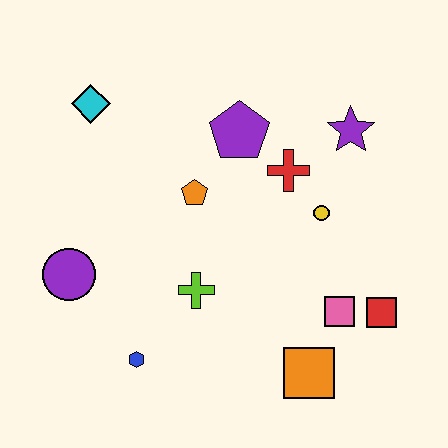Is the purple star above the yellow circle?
Yes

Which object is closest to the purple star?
The red cross is closest to the purple star.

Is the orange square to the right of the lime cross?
Yes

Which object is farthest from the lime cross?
The purple star is farthest from the lime cross.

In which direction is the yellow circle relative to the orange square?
The yellow circle is above the orange square.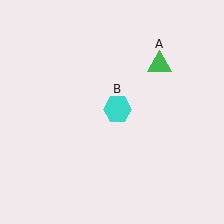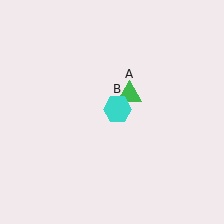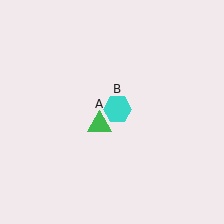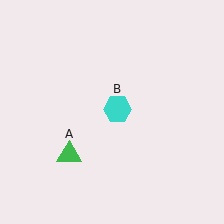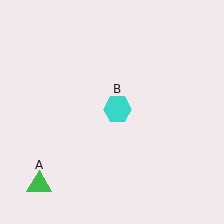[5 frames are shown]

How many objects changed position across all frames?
1 object changed position: green triangle (object A).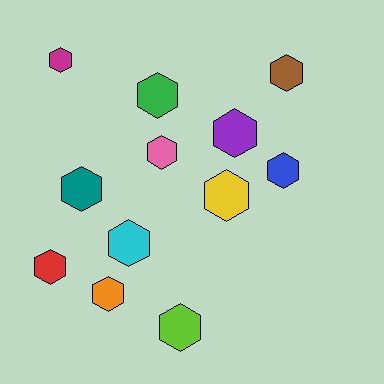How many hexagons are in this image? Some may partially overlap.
There are 12 hexagons.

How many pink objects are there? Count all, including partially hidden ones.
There is 1 pink object.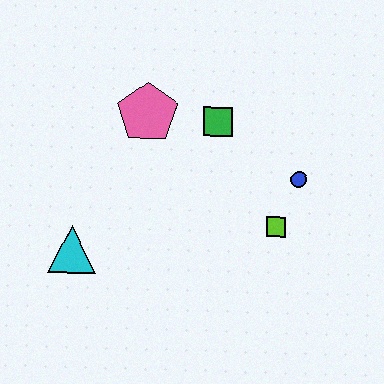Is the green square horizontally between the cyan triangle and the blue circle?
Yes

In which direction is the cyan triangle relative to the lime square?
The cyan triangle is to the left of the lime square.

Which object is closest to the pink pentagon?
The green square is closest to the pink pentagon.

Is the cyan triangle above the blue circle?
No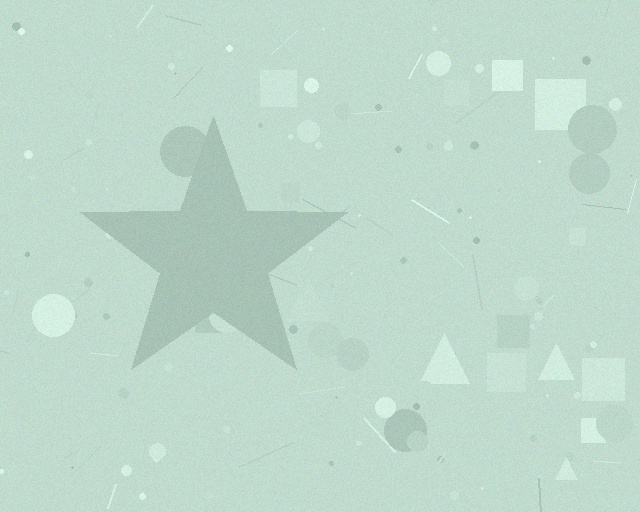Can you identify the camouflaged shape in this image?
The camouflaged shape is a star.